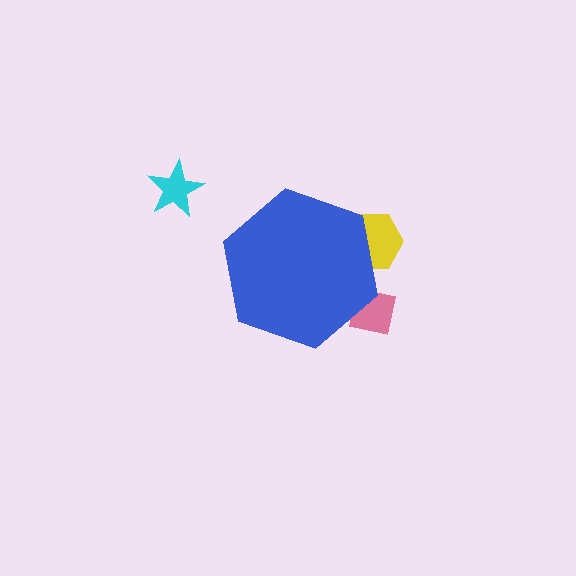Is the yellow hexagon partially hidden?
Yes, the yellow hexagon is partially hidden behind the blue hexagon.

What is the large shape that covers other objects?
A blue hexagon.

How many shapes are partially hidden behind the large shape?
2 shapes are partially hidden.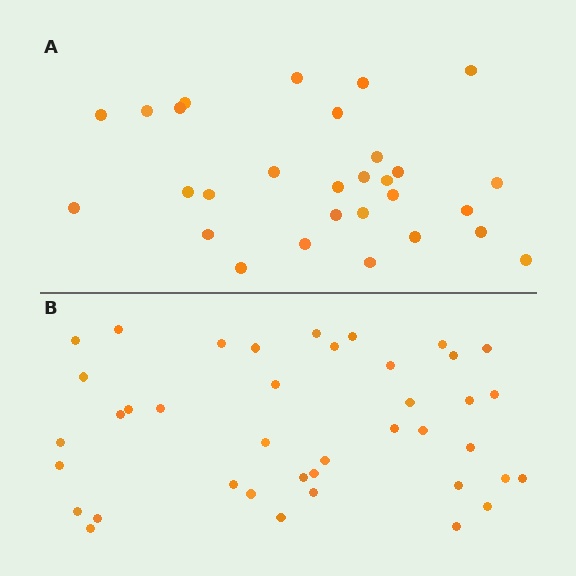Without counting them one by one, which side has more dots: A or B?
Region B (the bottom region) has more dots.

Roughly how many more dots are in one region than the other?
Region B has roughly 12 or so more dots than region A.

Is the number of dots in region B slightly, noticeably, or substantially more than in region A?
Region B has noticeably more, but not dramatically so. The ratio is roughly 1.4 to 1.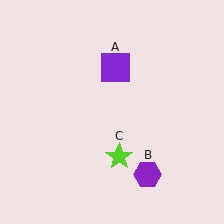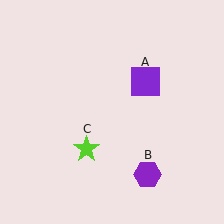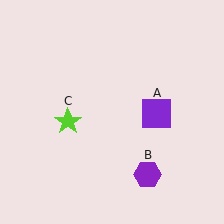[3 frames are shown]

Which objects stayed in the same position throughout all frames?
Purple hexagon (object B) remained stationary.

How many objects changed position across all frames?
2 objects changed position: purple square (object A), lime star (object C).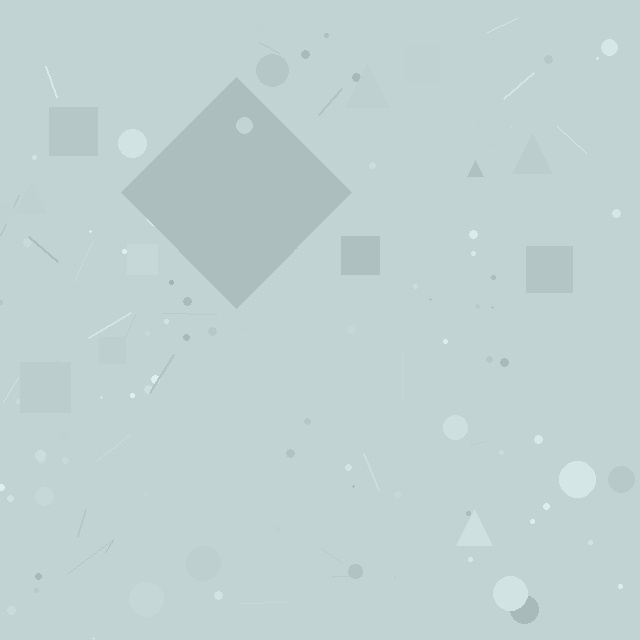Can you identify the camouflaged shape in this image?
The camouflaged shape is a diamond.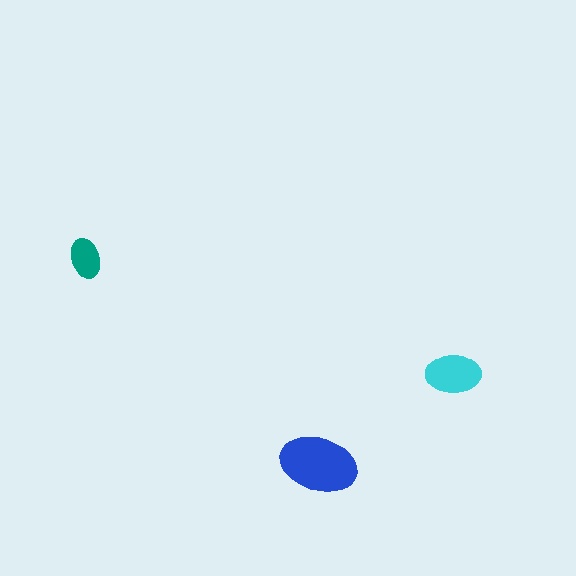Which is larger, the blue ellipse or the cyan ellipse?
The blue one.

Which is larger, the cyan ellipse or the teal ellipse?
The cyan one.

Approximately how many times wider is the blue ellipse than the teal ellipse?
About 2 times wider.